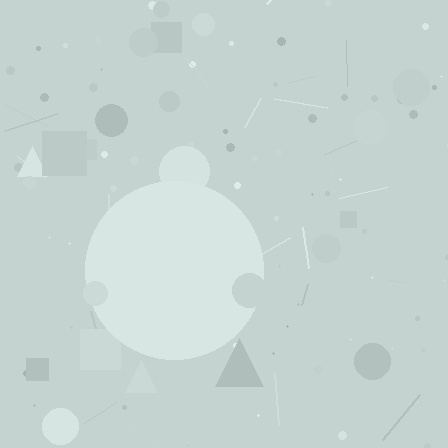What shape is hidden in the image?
A circle is hidden in the image.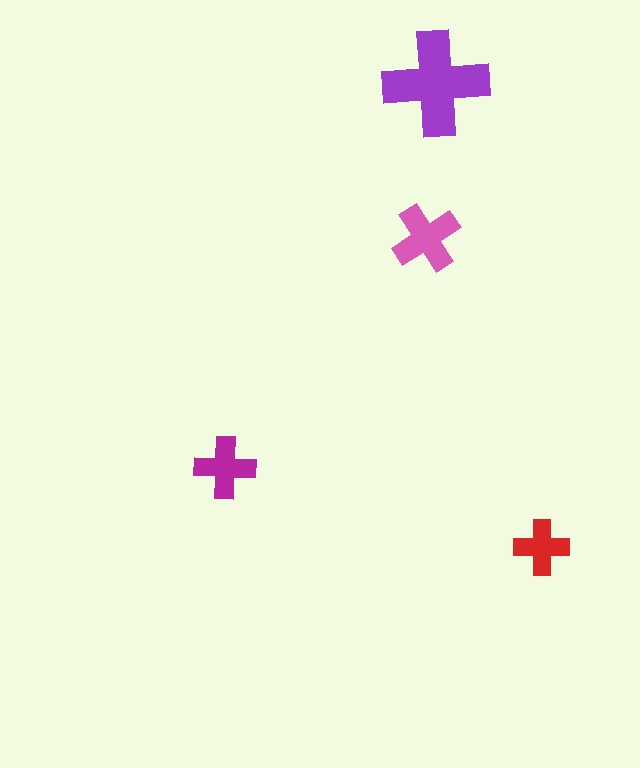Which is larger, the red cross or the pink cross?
The pink one.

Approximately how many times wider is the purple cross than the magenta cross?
About 1.5 times wider.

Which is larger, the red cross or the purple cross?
The purple one.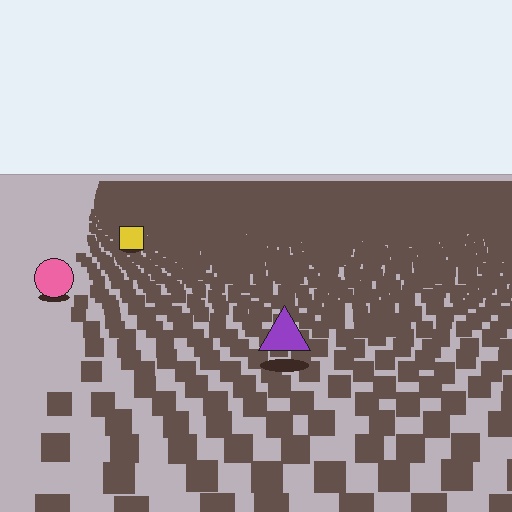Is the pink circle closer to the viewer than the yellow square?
Yes. The pink circle is closer — you can tell from the texture gradient: the ground texture is coarser near it.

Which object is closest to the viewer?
The purple triangle is closest. The texture marks near it are larger and more spread out.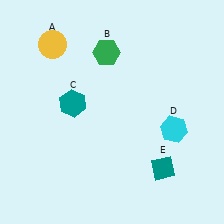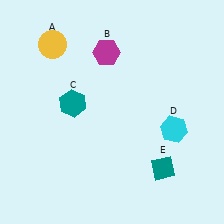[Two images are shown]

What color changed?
The hexagon (B) changed from green in Image 1 to magenta in Image 2.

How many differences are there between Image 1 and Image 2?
There is 1 difference between the two images.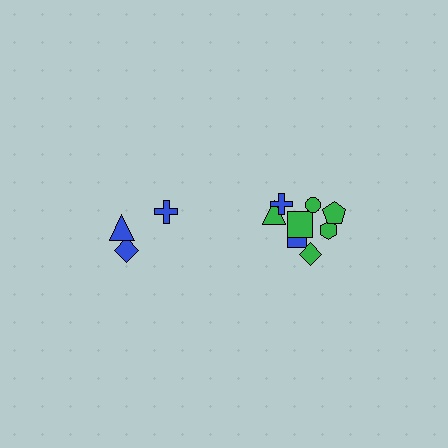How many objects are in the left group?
There are 3 objects.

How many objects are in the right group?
There are 8 objects.